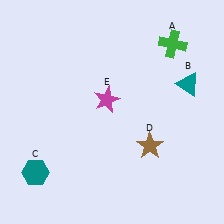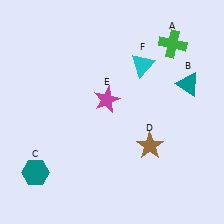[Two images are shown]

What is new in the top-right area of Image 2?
A cyan triangle (F) was added in the top-right area of Image 2.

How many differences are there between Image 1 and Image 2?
There is 1 difference between the two images.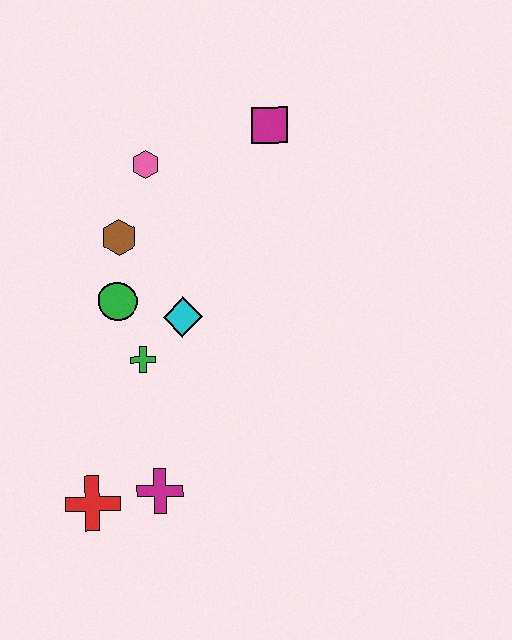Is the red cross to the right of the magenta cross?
No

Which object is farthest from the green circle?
The magenta square is farthest from the green circle.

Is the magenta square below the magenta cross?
No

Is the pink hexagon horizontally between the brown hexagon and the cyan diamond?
Yes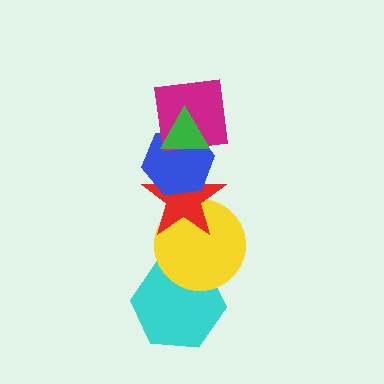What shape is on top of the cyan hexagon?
The yellow circle is on top of the cyan hexagon.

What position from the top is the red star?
The red star is 4th from the top.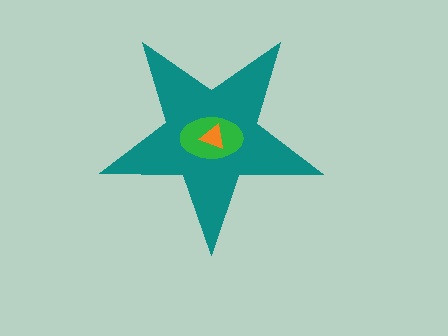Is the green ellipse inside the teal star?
Yes.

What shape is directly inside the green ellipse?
The orange triangle.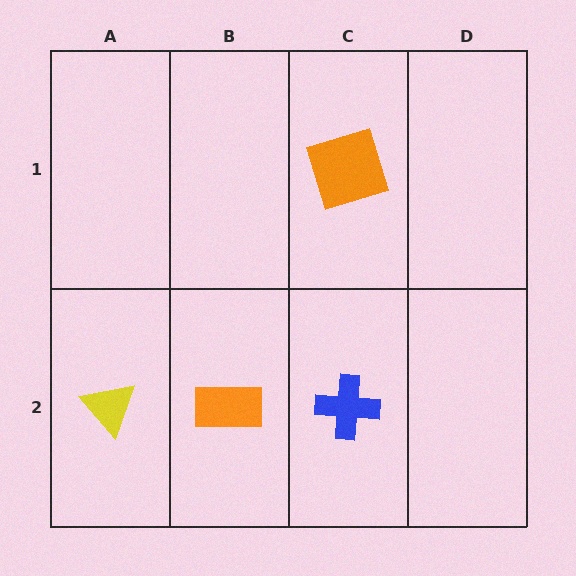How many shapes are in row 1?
1 shape.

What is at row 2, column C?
A blue cross.